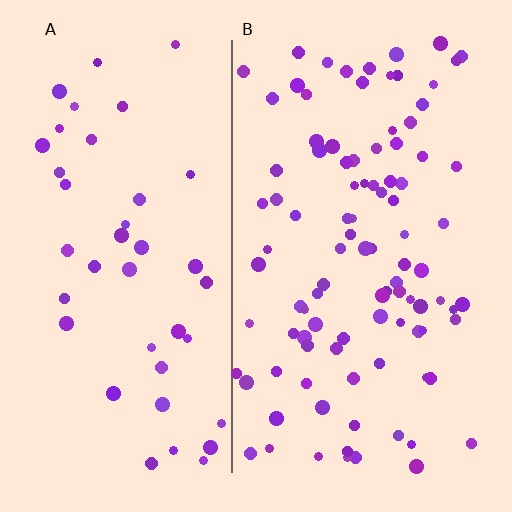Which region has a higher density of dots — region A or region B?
B (the right).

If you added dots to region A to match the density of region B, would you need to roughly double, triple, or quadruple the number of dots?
Approximately double.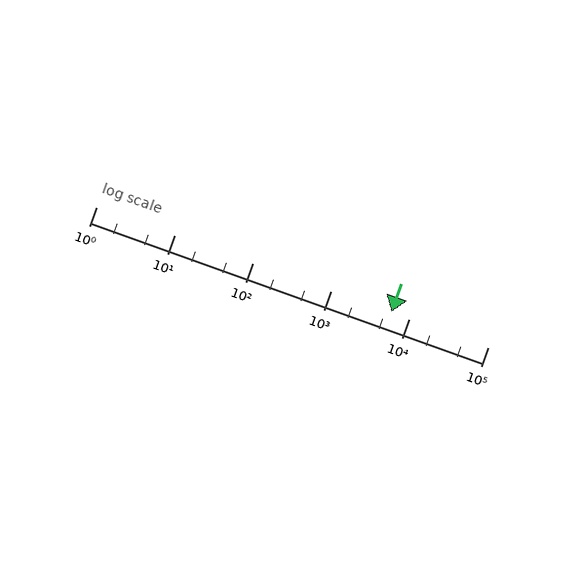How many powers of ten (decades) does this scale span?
The scale spans 5 decades, from 1 to 100000.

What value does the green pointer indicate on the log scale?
The pointer indicates approximately 5800.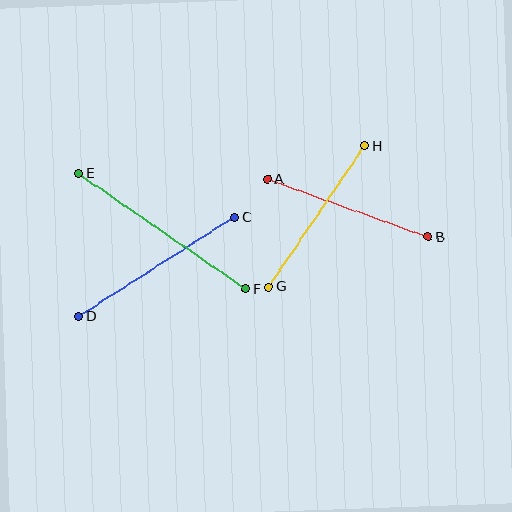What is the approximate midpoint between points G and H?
The midpoint is at approximately (317, 216) pixels.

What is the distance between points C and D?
The distance is approximately 184 pixels.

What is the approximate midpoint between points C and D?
The midpoint is at approximately (157, 267) pixels.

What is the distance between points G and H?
The distance is approximately 170 pixels.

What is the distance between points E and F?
The distance is approximately 203 pixels.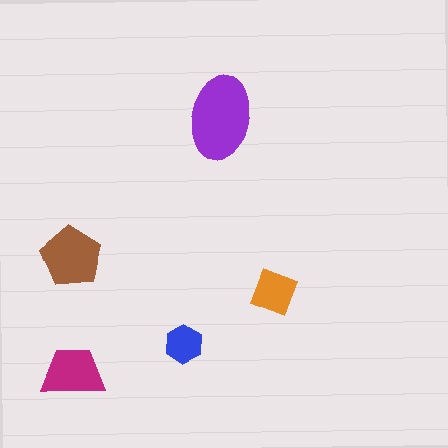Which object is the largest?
The purple ellipse.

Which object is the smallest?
The blue hexagon.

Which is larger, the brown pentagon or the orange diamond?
The brown pentagon.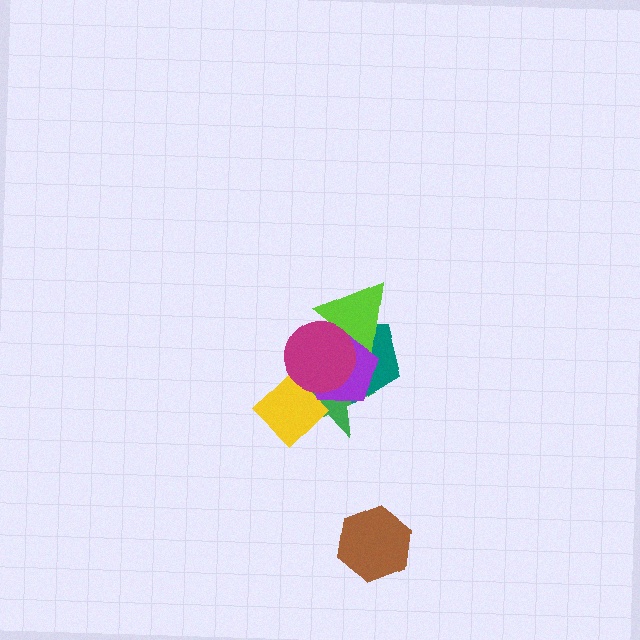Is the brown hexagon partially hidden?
No, no other shape covers it.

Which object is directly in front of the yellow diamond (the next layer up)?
The purple pentagon is directly in front of the yellow diamond.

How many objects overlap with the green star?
4 objects overlap with the green star.